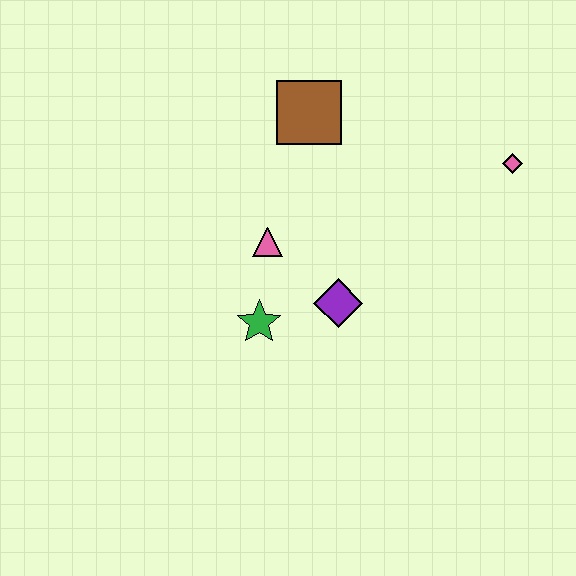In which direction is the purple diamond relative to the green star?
The purple diamond is to the right of the green star.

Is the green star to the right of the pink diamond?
No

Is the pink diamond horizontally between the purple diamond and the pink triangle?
No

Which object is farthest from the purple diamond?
The pink diamond is farthest from the purple diamond.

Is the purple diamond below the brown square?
Yes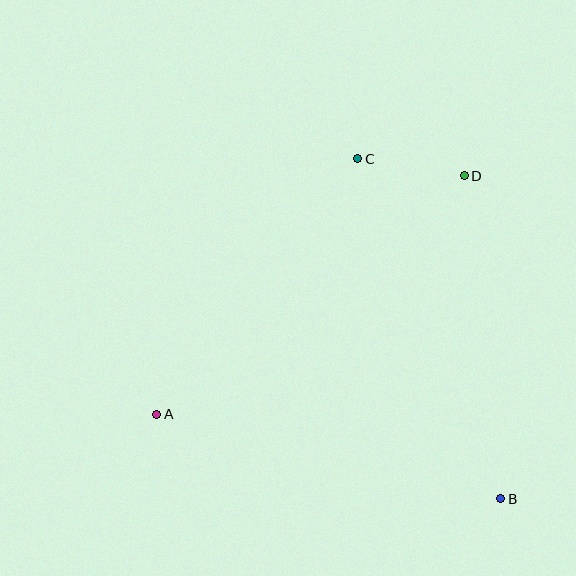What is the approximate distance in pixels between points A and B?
The distance between A and B is approximately 354 pixels.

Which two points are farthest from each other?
Points A and D are farthest from each other.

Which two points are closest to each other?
Points C and D are closest to each other.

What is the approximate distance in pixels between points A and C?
The distance between A and C is approximately 325 pixels.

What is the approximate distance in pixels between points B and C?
The distance between B and C is approximately 369 pixels.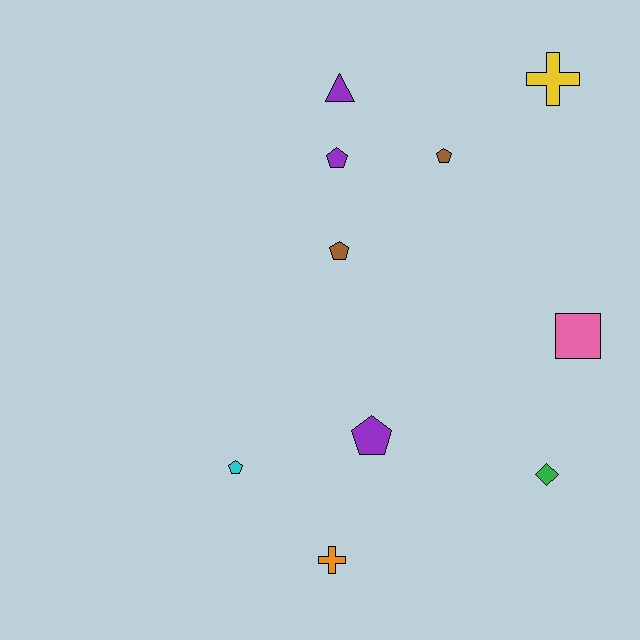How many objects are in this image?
There are 10 objects.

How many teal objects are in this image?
There are no teal objects.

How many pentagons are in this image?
There are 5 pentagons.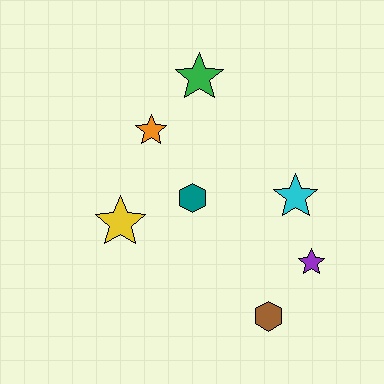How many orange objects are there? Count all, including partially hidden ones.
There is 1 orange object.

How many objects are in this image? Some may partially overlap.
There are 7 objects.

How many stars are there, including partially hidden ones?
There are 5 stars.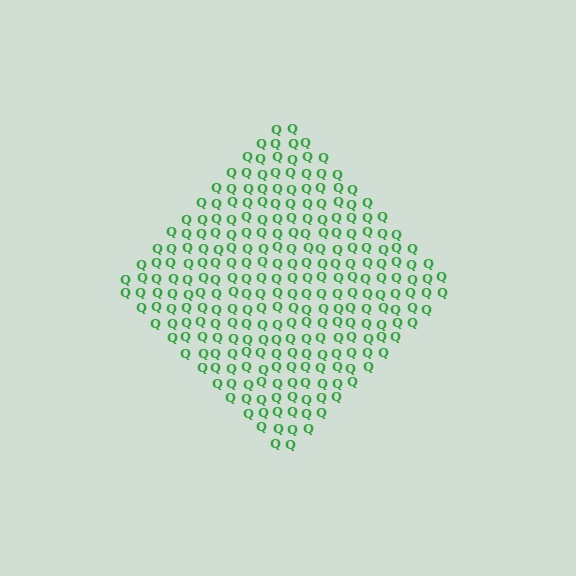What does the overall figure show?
The overall figure shows a diamond.